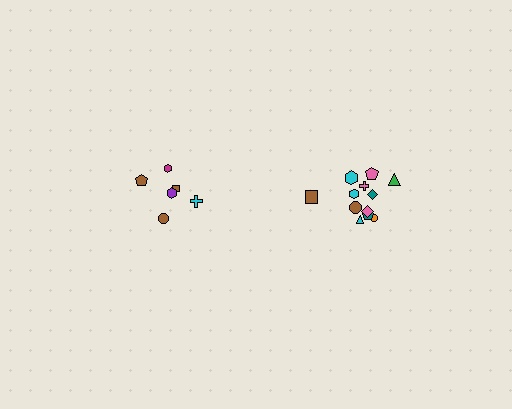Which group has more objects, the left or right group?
The right group.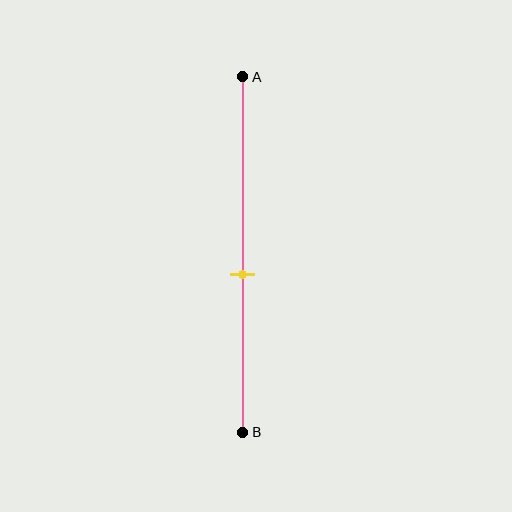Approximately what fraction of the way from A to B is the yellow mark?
The yellow mark is approximately 55% of the way from A to B.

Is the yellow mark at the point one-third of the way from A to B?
No, the mark is at about 55% from A, not at the 33% one-third point.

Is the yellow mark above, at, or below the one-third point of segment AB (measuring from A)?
The yellow mark is below the one-third point of segment AB.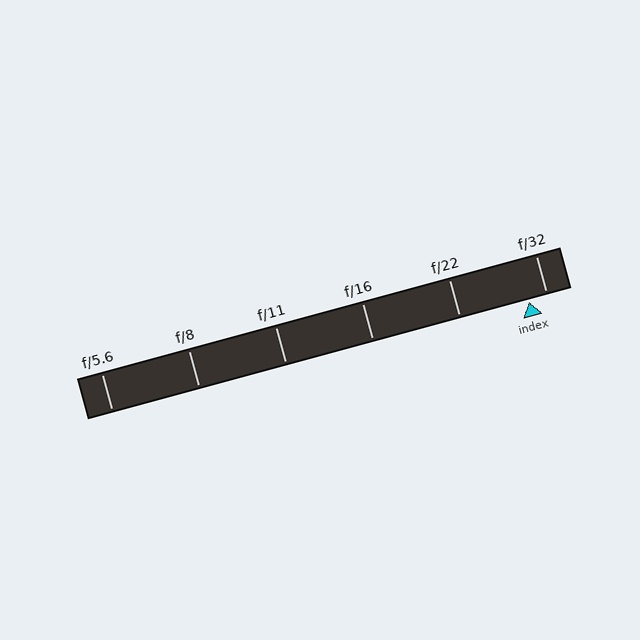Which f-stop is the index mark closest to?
The index mark is closest to f/32.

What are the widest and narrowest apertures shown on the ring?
The widest aperture shown is f/5.6 and the narrowest is f/32.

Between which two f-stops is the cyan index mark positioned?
The index mark is between f/22 and f/32.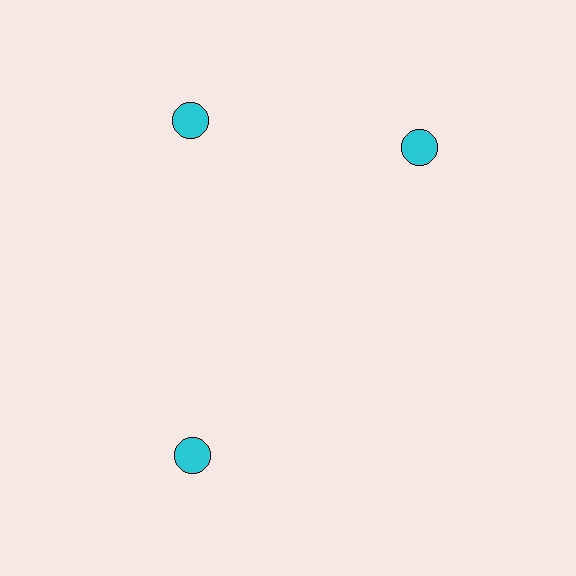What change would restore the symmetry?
The symmetry would be restored by rotating it back into even spacing with its neighbors so that all 3 circles sit at equal angles and equal distance from the center.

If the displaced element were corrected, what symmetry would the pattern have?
It would have 3-fold rotational symmetry — the pattern would map onto itself every 120 degrees.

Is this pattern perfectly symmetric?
No. The 3 cyan circles are arranged in a ring, but one element near the 3 o'clock position is rotated out of alignment along the ring, breaking the 3-fold rotational symmetry.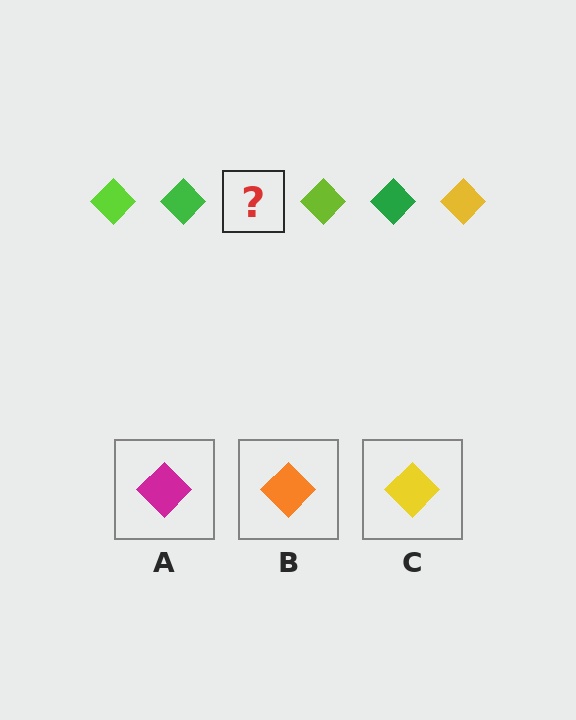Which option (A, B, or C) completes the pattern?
C.